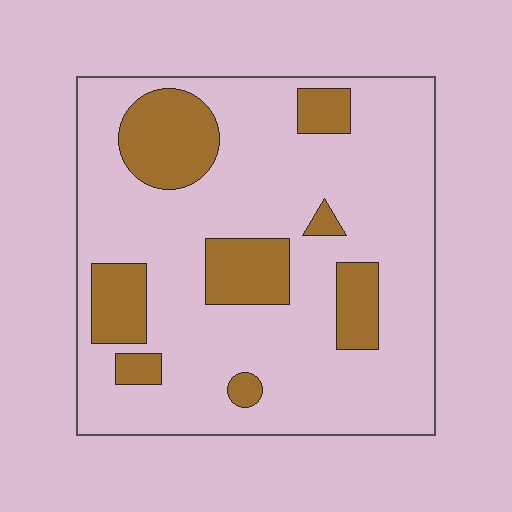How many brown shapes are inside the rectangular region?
8.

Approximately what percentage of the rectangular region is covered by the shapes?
Approximately 20%.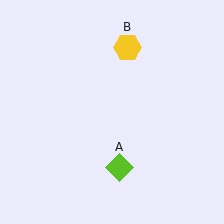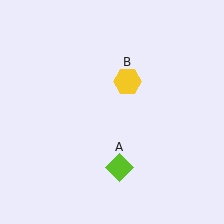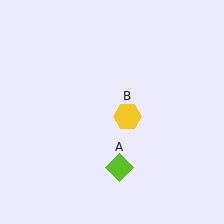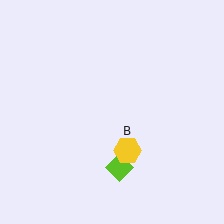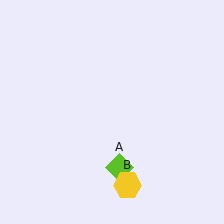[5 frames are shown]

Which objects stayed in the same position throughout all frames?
Lime diamond (object A) remained stationary.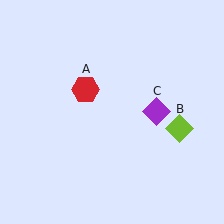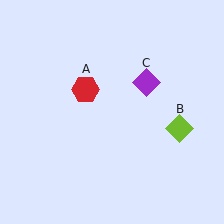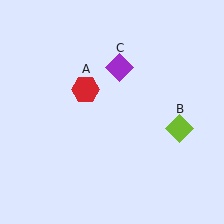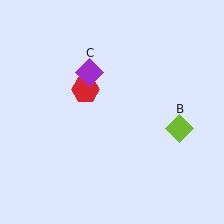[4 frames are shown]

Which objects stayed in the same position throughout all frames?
Red hexagon (object A) and lime diamond (object B) remained stationary.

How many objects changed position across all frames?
1 object changed position: purple diamond (object C).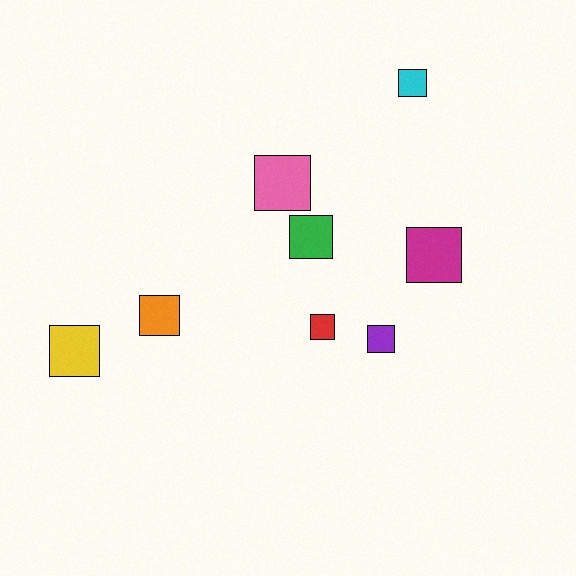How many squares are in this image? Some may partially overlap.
There are 8 squares.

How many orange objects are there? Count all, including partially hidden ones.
There is 1 orange object.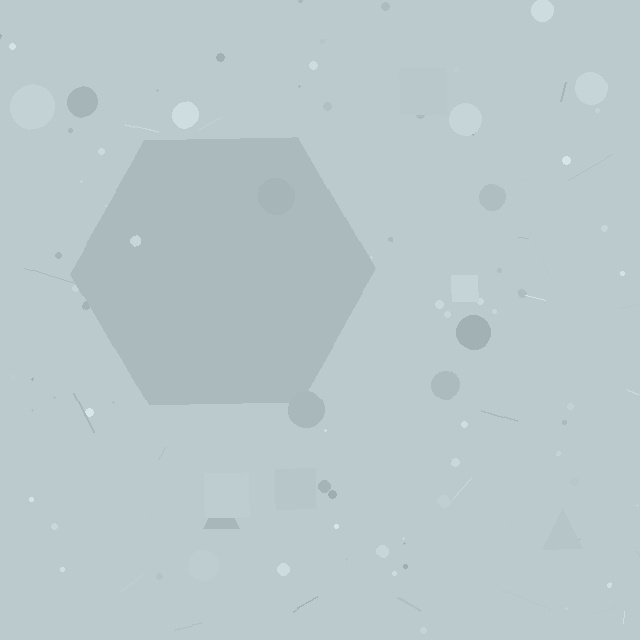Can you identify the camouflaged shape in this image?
The camouflaged shape is a hexagon.